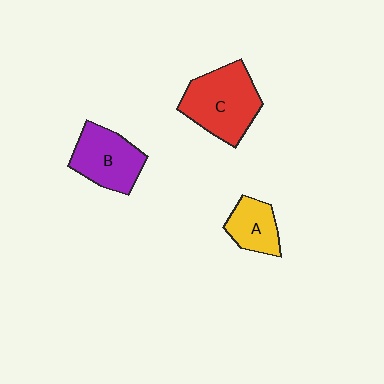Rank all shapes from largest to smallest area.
From largest to smallest: C (red), B (purple), A (yellow).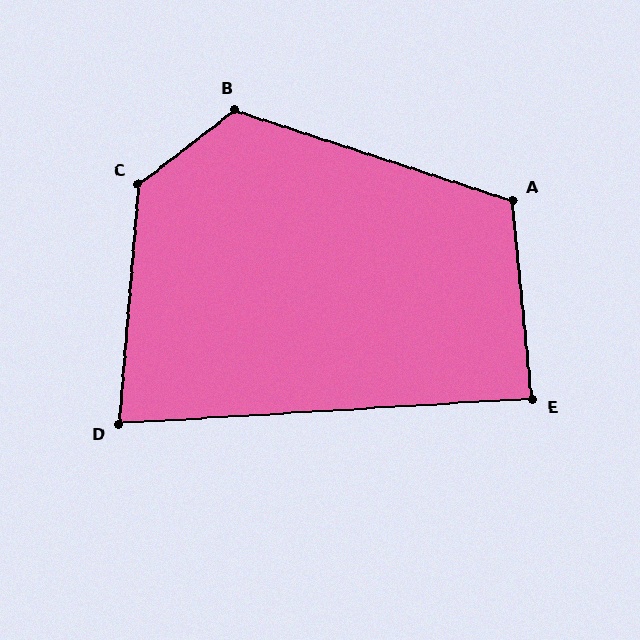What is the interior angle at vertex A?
Approximately 114 degrees (obtuse).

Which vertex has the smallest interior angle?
D, at approximately 82 degrees.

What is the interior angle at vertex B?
Approximately 124 degrees (obtuse).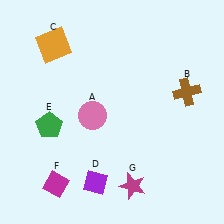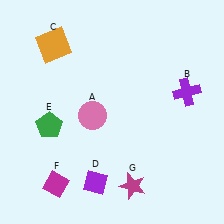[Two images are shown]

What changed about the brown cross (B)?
In Image 1, B is brown. In Image 2, it changed to purple.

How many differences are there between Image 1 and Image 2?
There is 1 difference between the two images.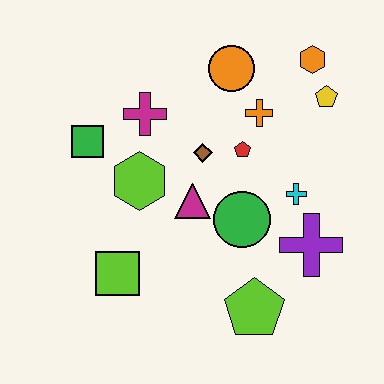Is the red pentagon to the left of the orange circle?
No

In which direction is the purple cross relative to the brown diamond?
The purple cross is to the right of the brown diamond.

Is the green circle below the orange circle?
Yes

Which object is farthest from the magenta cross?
The lime pentagon is farthest from the magenta cross.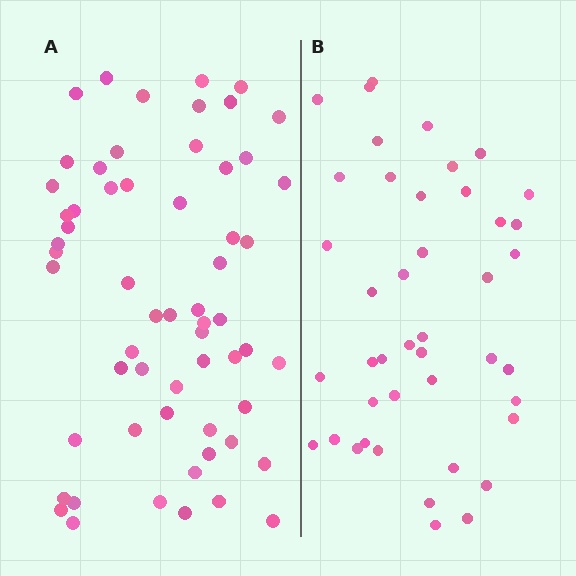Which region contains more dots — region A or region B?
Region A (the left region) has more dots.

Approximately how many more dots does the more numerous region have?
Region A has approximately 15 more dots than region B.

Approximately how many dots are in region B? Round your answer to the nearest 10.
About 40 dots. (The exact count is 43, which rounds to 40.)